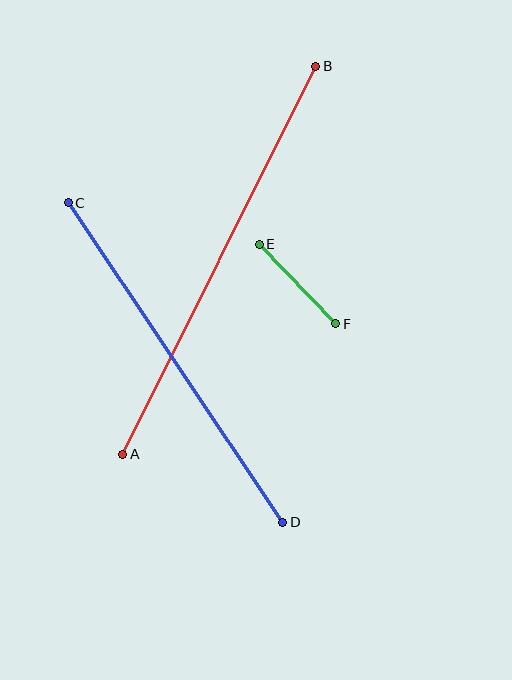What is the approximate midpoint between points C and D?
The midpoint is at approximately (175, 363) pixels.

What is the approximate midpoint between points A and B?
The midpoint is at approximately (219, 260) pixels.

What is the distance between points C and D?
The distance is approximately 385 pixels.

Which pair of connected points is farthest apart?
Points A and B are farthest apart.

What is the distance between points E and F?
The distance is approximately 111 pixels.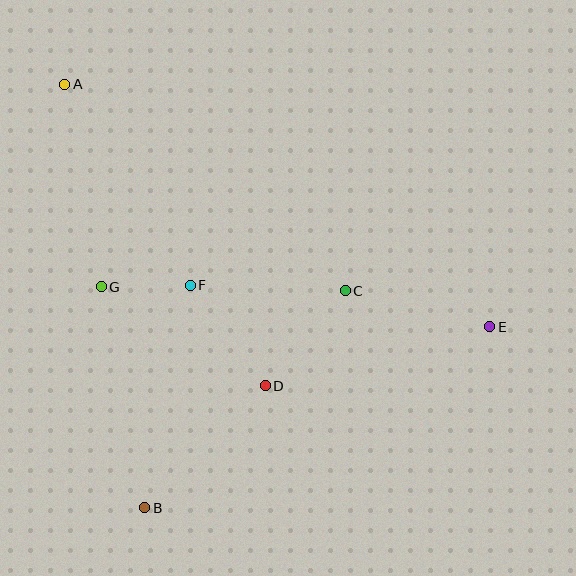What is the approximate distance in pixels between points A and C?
The distance between A and C is approximately 348 pixels.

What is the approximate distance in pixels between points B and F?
The distance between B and F is approximately 227 pixels.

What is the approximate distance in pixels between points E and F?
The distance between E and F is approximately 303 pixels.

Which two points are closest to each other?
Points F and G are closest to each other.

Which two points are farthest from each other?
Points A and E are farthest from each other.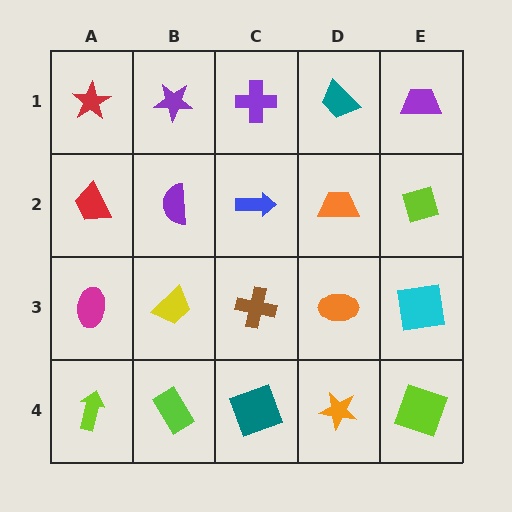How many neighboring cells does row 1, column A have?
2.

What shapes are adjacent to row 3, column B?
A purple semicircle (row 2, column B), a lime rectangle (row 4, column B), a magenta ellipse (row 3, column A), a brown cross (row 3, column C).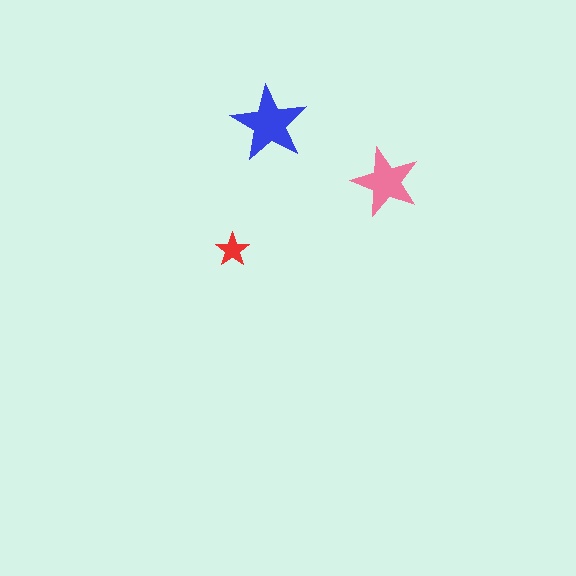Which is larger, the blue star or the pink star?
The blue one.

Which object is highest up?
The blue star is topmost.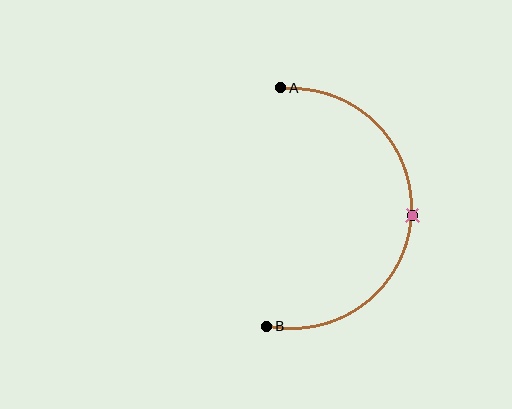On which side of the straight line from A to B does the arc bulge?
The arc bulges to the right of the straight line connecting A and B.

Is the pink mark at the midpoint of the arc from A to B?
Yes. The pink mark lies on the arc at equal arc-length from both A and B — it is the arc midpoint.